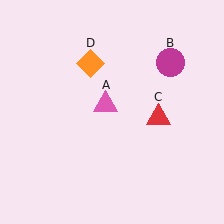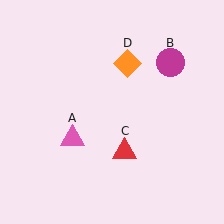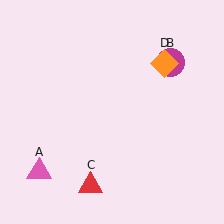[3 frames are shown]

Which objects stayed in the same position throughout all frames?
Magenta circle (object B) remained stationary.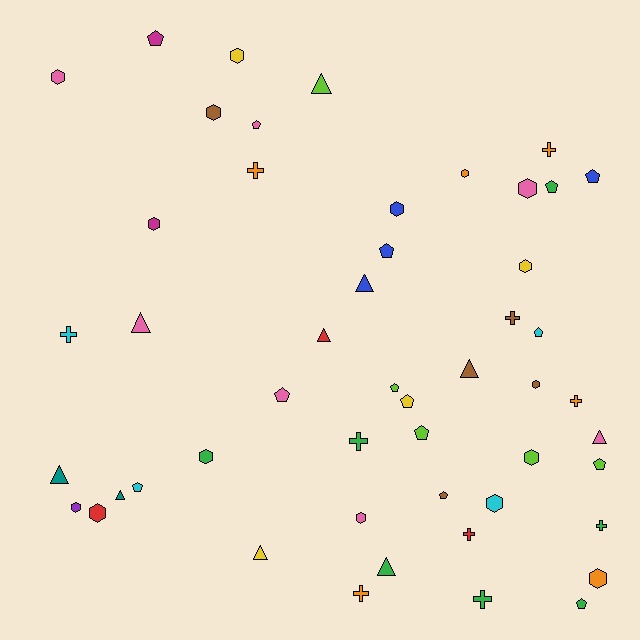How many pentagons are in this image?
There are 14 pentagons.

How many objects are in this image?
There are 50 objects.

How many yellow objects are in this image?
There are 4 yellow objects.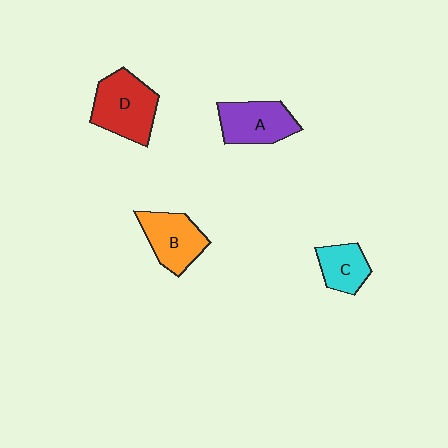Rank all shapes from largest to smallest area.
From largest to smallest: D (red), A (purple), B (orange), C (cyan).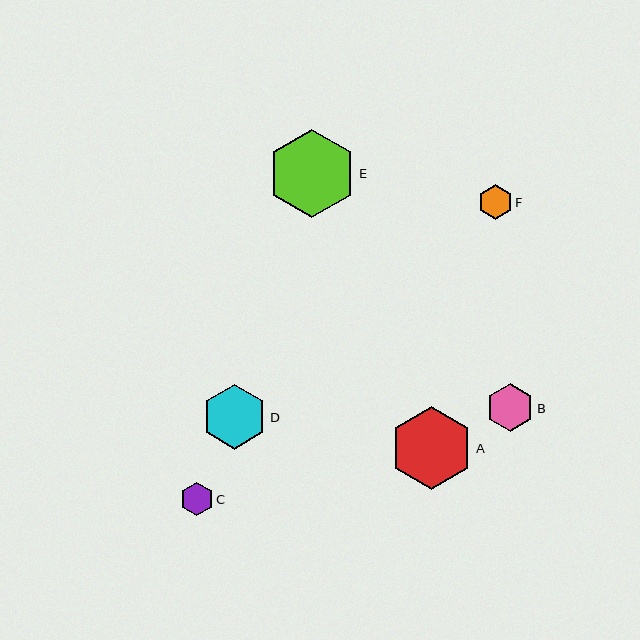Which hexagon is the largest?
Hexagon E is the largest with a size of approximately 88 pixels.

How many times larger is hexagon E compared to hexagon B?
Hexagon E is approximately 1.8 times the size of hexagon B.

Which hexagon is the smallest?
Hexagon C is the smallest with a size of approximately 33 pixels.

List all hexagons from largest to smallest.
From largest to smallest: E, A, D, B, F, C.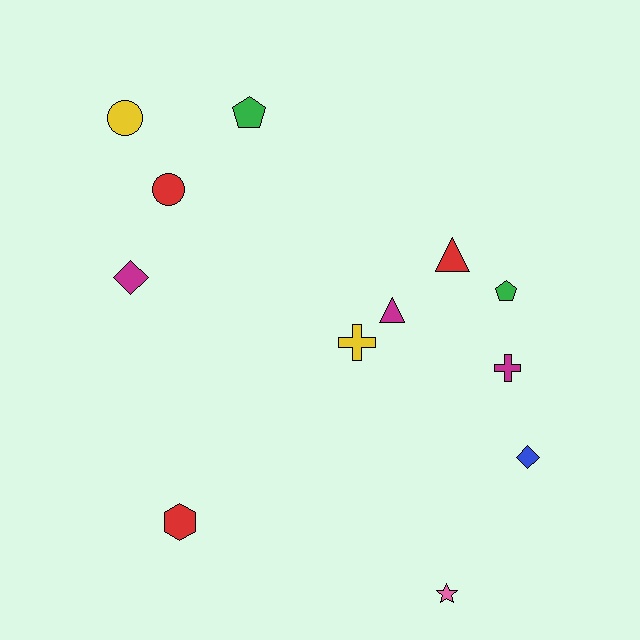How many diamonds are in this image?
There are 2 diamonds.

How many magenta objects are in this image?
There are 3 magenta objects.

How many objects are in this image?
There are 12 objects.